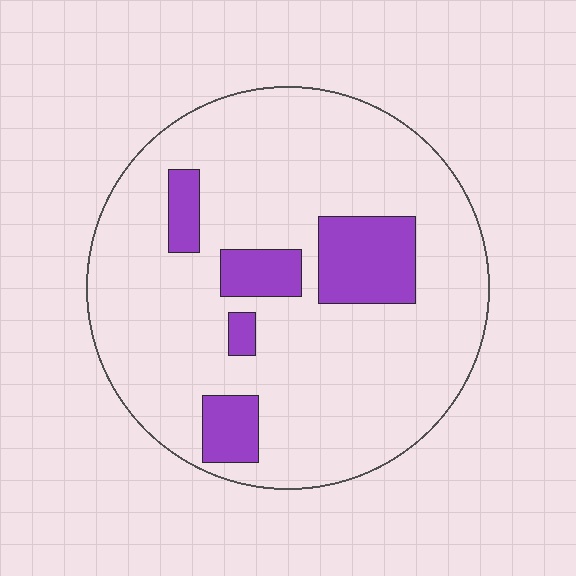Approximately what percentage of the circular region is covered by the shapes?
Approximately 15%.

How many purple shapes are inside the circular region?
5.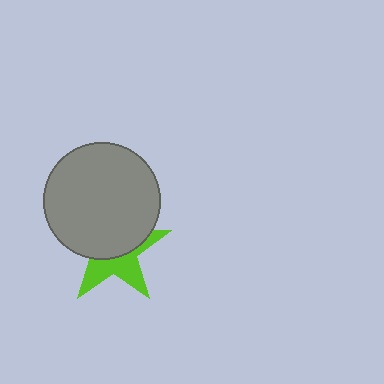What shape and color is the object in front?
The object in front is a gray circle.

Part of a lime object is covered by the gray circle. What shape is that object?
It is a star.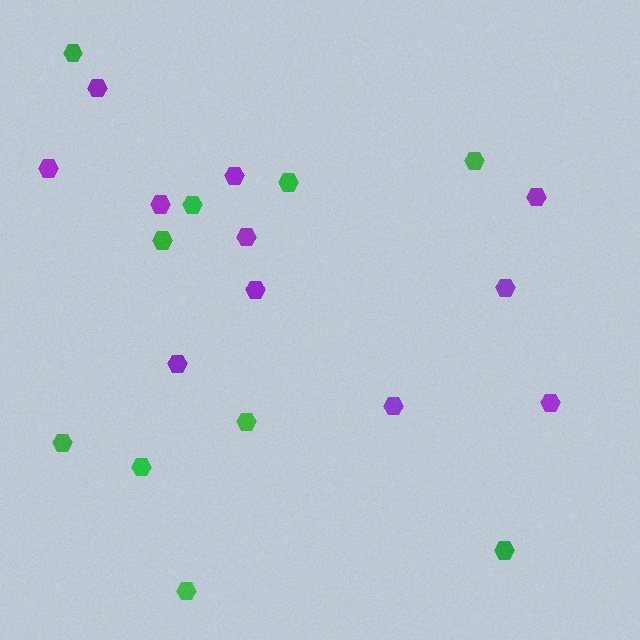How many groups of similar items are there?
There are 2 groups: one group of purple hexagons (11) and one group of green hexagons (10).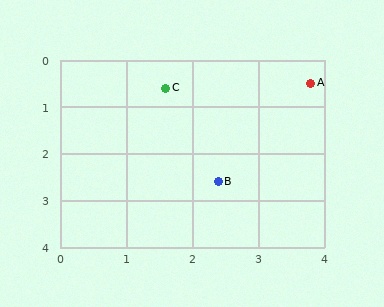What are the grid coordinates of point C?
Point C is at approximately (1.6, 0.6).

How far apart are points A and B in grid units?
Points A and B are about 2.5 grid units apart.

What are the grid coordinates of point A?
Point A is at approximately (3.8, 0.5).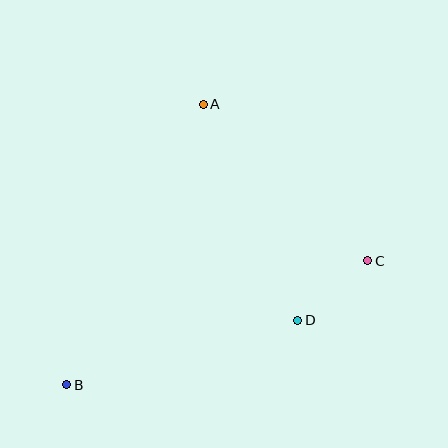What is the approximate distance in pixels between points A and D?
The distance between A and D is approximately 236 pixels.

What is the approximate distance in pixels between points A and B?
The distance between A and B is approximately 312 pixels.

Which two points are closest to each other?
Points C and D are closest to each other.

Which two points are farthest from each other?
Points B and C are farthest from each other.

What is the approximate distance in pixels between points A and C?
The distance between A and C is approximately 227 pixels.